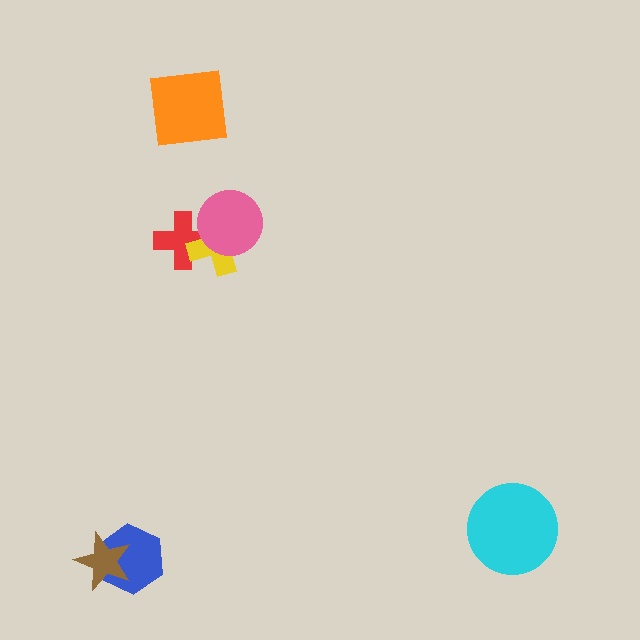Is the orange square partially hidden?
No, no other shape covers it.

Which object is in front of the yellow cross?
The pink circle is in front of the yellow cross.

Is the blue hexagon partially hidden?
Yes, it is partially covered by another shape.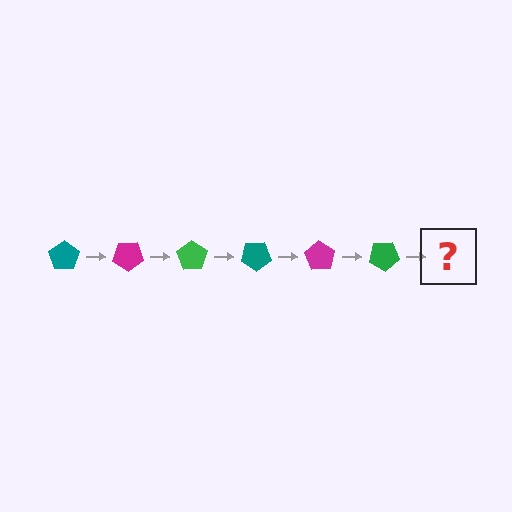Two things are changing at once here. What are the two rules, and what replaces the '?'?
The two rules are that it rotates 35 degrees each step and the color cycles through teal, magenta, and green. The '?' should be a teal pentagon, rotated 210 degrees from the start.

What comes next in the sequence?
The next element should be a teal pentagon, rotated 210 degrees from the start.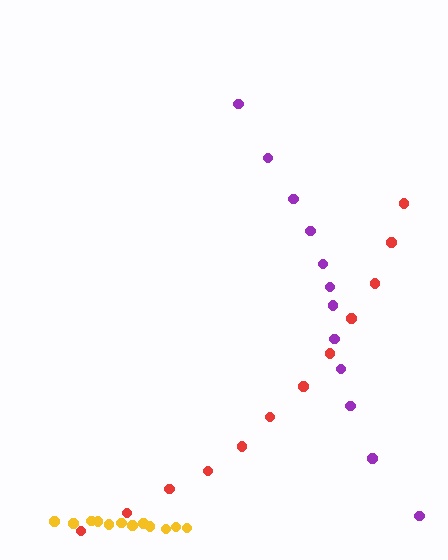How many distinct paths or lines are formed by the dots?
There are 3 distinct paths.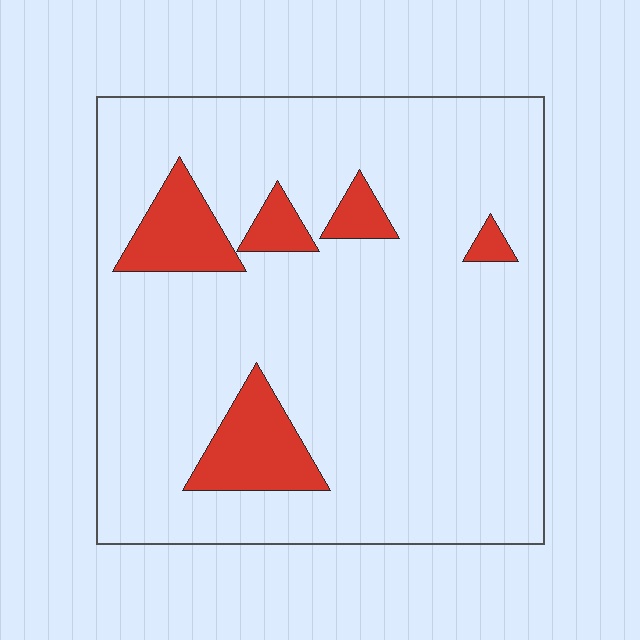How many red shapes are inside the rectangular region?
5.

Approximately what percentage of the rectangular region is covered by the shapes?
Approximately 10%.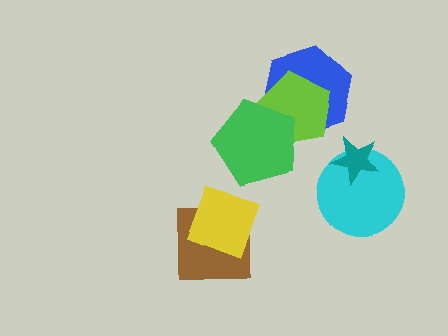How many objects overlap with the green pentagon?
2 objects overlap with the green pentagon.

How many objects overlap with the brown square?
1 object overlaps with the brown square.